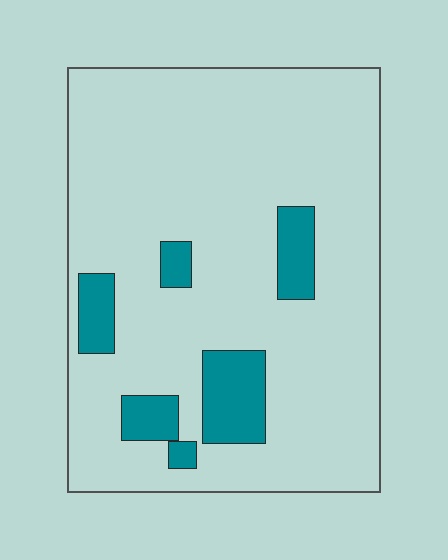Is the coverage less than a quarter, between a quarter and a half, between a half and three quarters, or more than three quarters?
Less than a quarter.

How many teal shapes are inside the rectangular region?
6.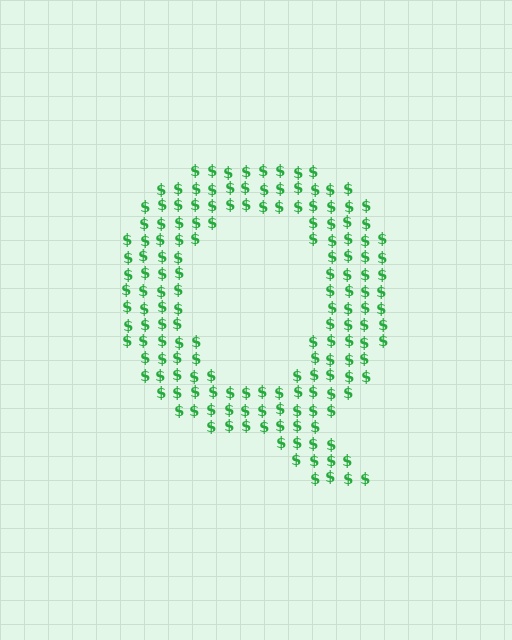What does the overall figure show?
The overall figure shows the letter Q.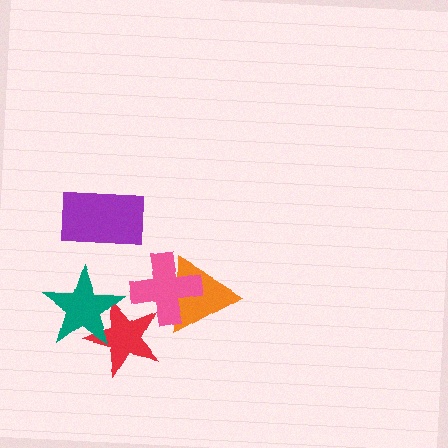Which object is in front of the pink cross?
The red star is in front of the pink cross.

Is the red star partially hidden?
Yes, it is partially covered by another shape.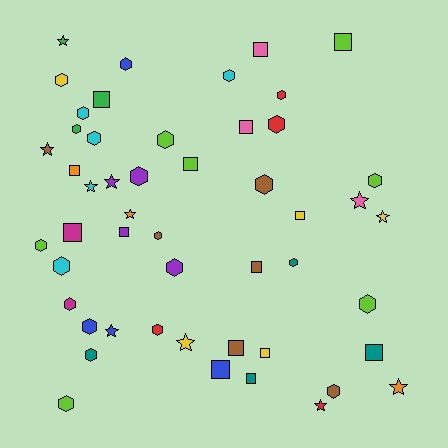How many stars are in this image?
There are 11 stars.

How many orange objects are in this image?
There are 3 orange objects.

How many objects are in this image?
There are 50 objects.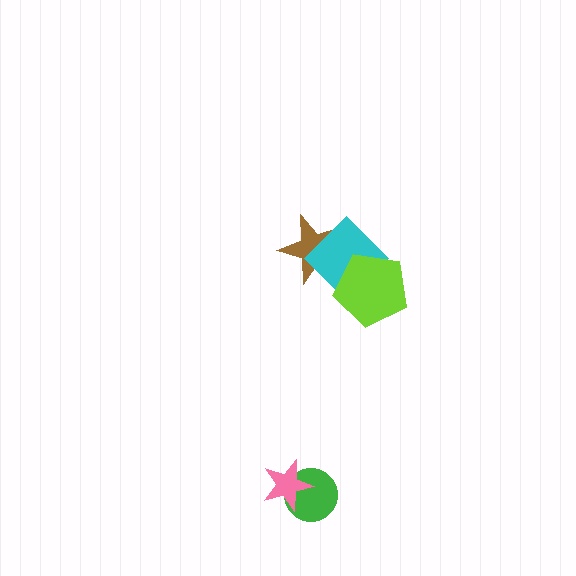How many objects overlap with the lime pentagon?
1 object overlaps with the lime pentagon.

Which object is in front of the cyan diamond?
The lime pentagon is in front of the cyan diamond.